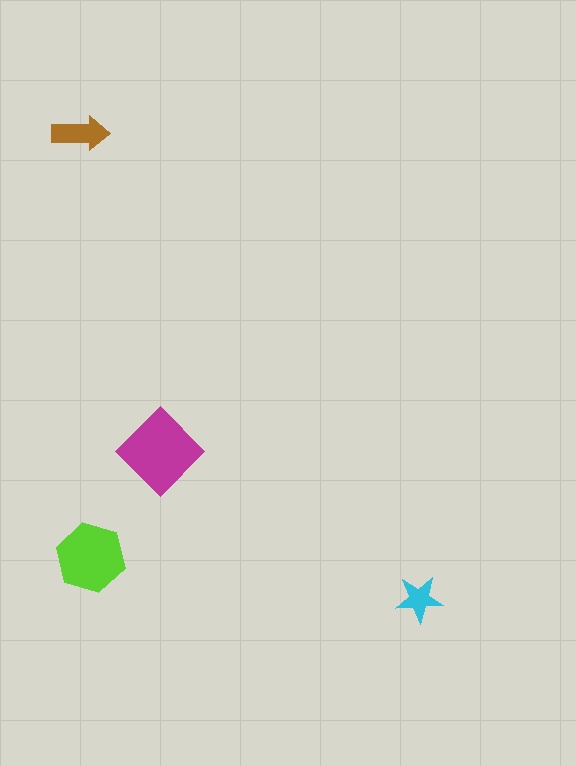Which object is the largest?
The magenta diamond.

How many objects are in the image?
There are 4 objects in the image.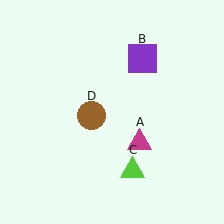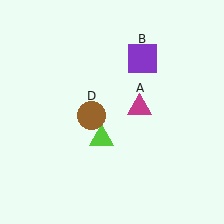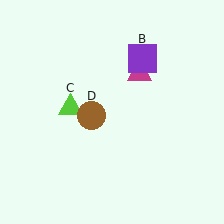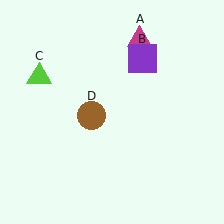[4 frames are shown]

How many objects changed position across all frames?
2 objects changed position: magenta triangle (object A), lime triangle (object C).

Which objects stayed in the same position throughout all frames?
Purple square (object B) and brown circle (object D) remained stationary.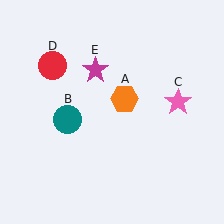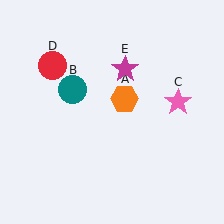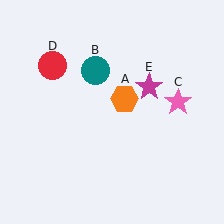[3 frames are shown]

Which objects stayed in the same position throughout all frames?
Orange hexagon (object A) and pink star (object C) and red circle (object D) remained stationary.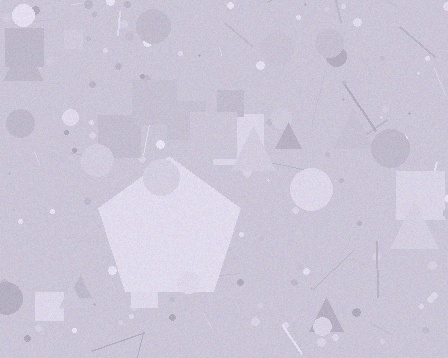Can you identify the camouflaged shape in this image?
The camouflaged shape is a pentagon.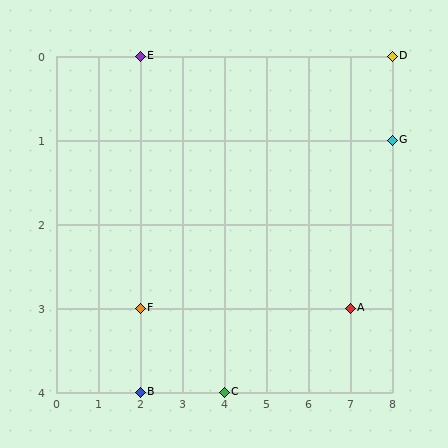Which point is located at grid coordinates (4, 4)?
Point C is at (4, 4).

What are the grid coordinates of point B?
Point B is at grid coordinates (2, 4).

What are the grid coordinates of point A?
Point A is at grid coordinates (7, 3).